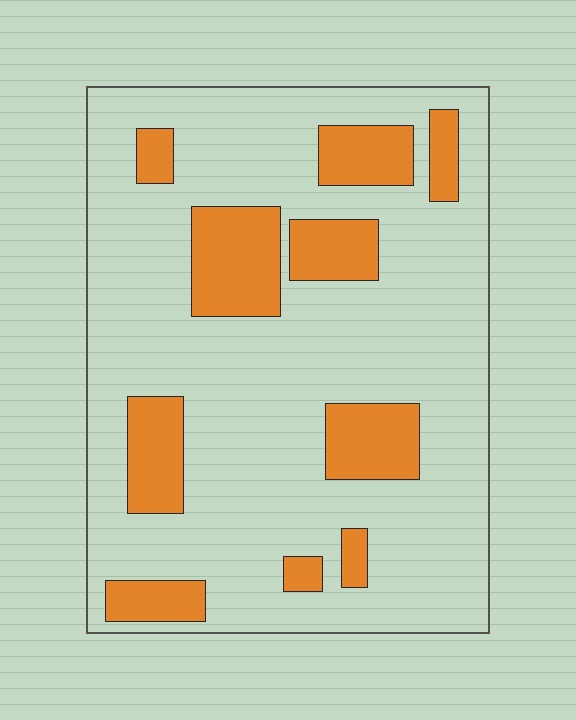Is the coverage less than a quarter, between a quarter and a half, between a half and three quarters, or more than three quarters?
Less than a quarter.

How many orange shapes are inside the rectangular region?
10.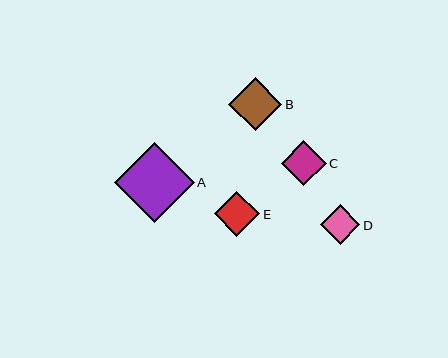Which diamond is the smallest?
Diamond D is the smallest with a size of approximately 40 pixels.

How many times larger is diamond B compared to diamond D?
Diamond B is approximately 1.3 times the size of diamond D.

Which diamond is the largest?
Diamond A is the largest with a size of approximately 80 pixels.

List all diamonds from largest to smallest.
From largest to smallest: A, B, E, C, D.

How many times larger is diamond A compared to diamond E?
Diamond A is approximately 1.8 times the size of diamond E.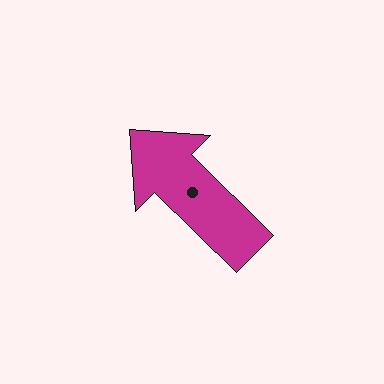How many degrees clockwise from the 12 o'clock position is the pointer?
Approximately 315 degrees.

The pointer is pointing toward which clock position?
Roughly 10 o'clock.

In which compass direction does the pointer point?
Northwest.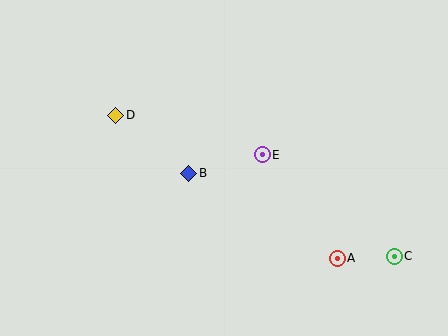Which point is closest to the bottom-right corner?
Point C is closest to the bottom-right corner.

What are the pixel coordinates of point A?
Point A is at (337, 258).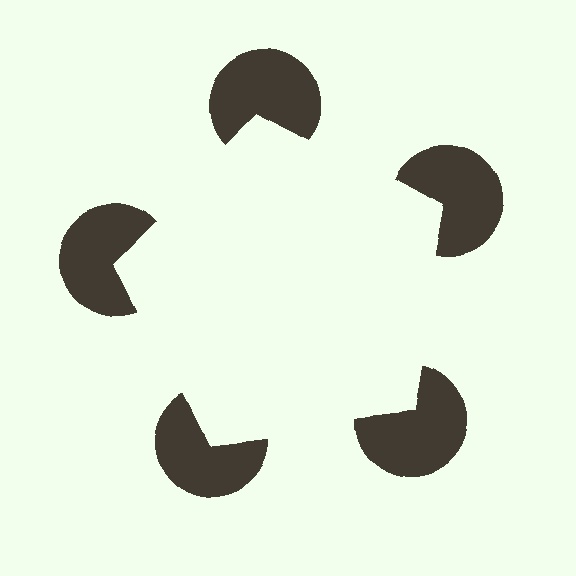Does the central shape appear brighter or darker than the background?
It typically appears slightly brighter than the background, even though no actual brightness change is drawn.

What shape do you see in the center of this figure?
An illusory pentagon — its edges are inferred from the aligned wedge cuts in the pac-man discs, not physically drawn.